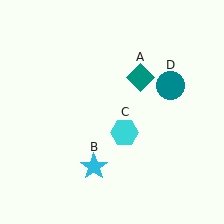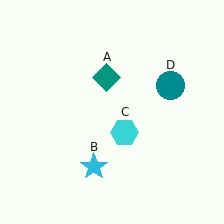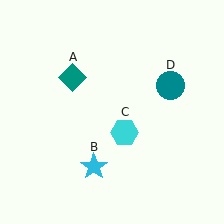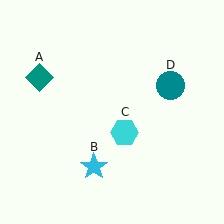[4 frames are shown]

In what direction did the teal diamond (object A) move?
The teal diamond (object A) moved left.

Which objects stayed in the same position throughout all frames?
Cyan star (object B) and cyan hexagon (object C) and teal circle (object D) remained stationary.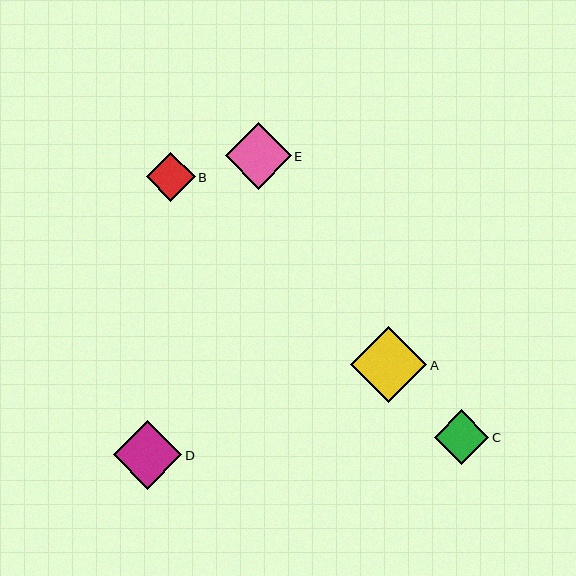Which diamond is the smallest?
Diamond B is the smallest with a size of approximately 49 pixels.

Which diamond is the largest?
Diamond A is the largest with a size of approximately 76 pixels.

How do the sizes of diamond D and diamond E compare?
Diamond D and diamond E are approximately the same size.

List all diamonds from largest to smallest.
From largest to smallest: A, D, E, C, B.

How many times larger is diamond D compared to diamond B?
Diamond D is approximately 1.4 times the size of diamond B.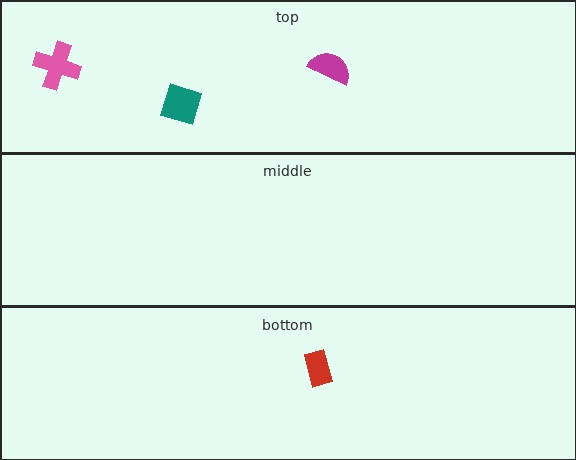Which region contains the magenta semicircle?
The top region.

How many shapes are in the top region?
3.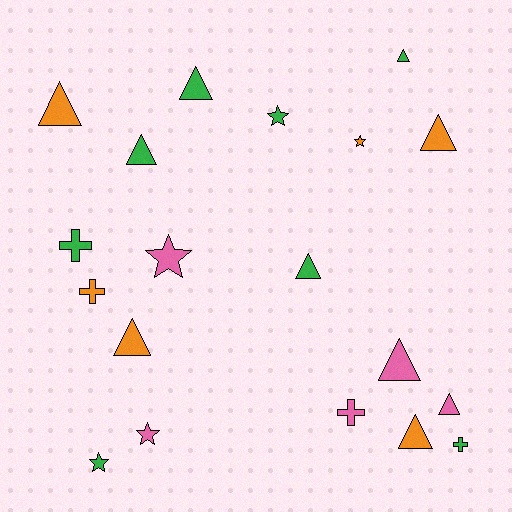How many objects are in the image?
There are 19 objects.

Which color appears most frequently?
Green, with 8 objects.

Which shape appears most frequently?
Triangle, with 10 objects.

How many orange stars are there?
There is 1 orange star.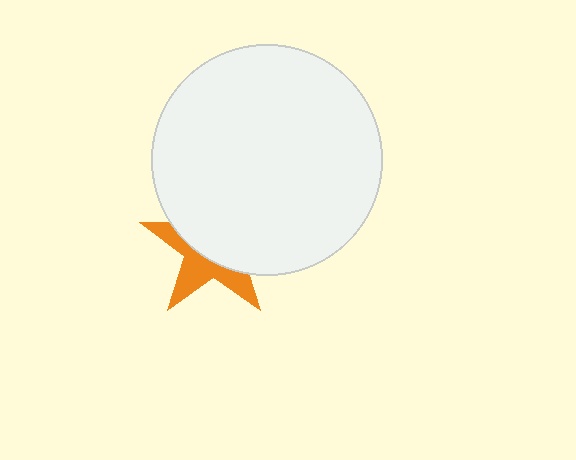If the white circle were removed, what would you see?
You would see the complete orange star.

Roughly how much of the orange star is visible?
A small part of it is visible (roughly 40%).